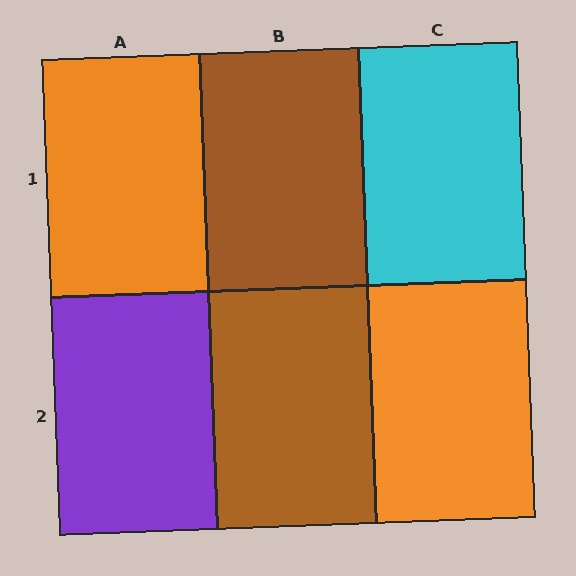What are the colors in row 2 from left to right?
Purple, brown, orange.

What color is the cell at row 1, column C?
Cyan.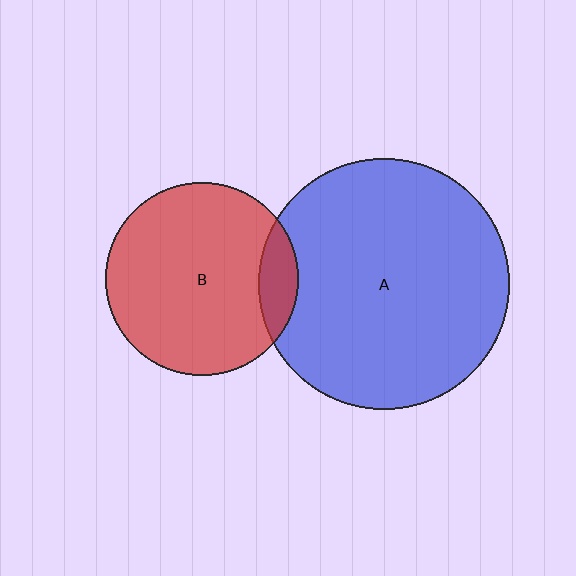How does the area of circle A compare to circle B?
Approximately 1.7 times.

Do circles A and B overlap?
Yes.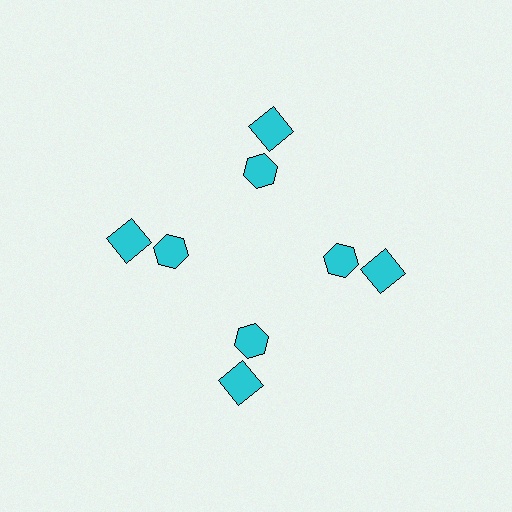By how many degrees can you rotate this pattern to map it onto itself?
The pattern maps onto itself every 90 degrees of rotation.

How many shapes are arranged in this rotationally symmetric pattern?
There are 8 shapes, arranged in 4 groups of 2.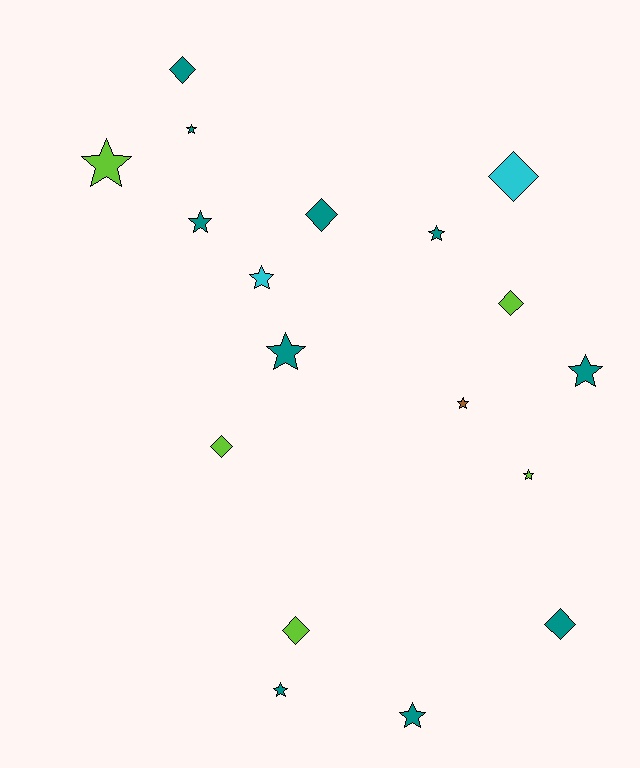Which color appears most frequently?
Teal, with 10 objects.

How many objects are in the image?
There are 18 objects.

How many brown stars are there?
There is 1 brown star.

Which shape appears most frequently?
Star, with 11 objects.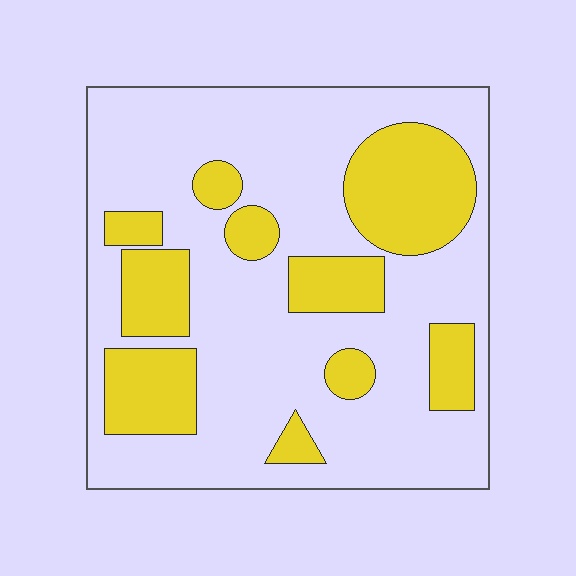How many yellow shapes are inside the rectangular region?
10.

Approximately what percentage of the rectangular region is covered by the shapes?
Approximately 30%.